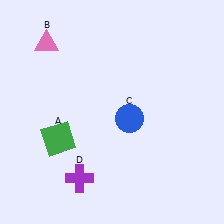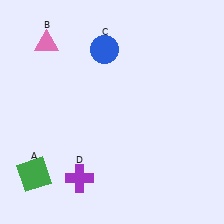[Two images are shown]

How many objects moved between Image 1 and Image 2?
2 objects moved between the two images.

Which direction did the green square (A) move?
The green square (A) moved down.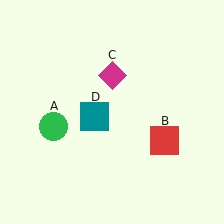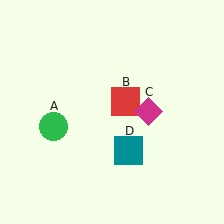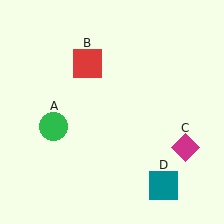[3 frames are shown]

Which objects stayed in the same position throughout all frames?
Green circle (object A) remained stationary.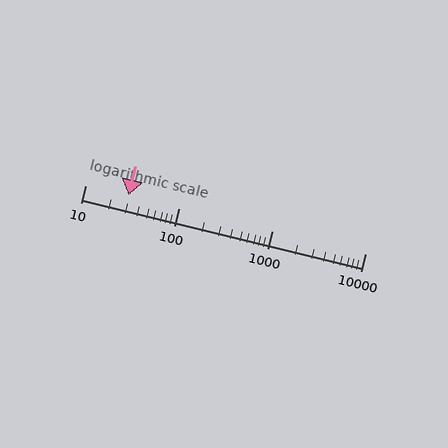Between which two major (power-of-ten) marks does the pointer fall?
The pointer is between 10 and 100.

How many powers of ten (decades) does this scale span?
The scale spans 3 decades, from 10 to 10000.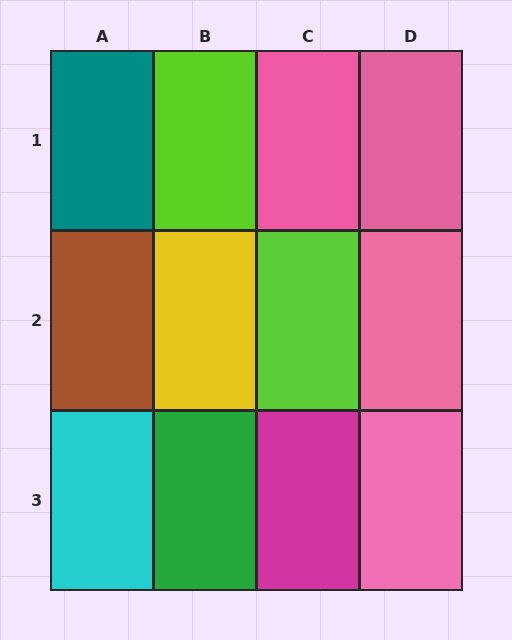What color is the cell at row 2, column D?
Pink.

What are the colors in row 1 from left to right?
Teal, lime, pink, pink.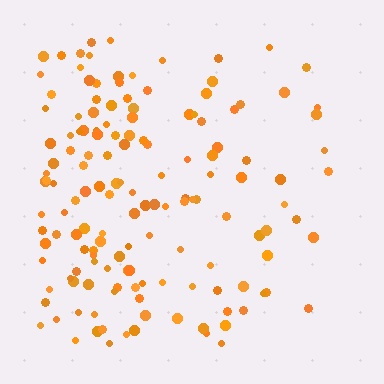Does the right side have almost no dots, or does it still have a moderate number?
Still a moderate number, just noticeably fewer than the left.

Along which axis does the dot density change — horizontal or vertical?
Horizontal.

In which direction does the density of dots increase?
From right to left, with the left side densest.